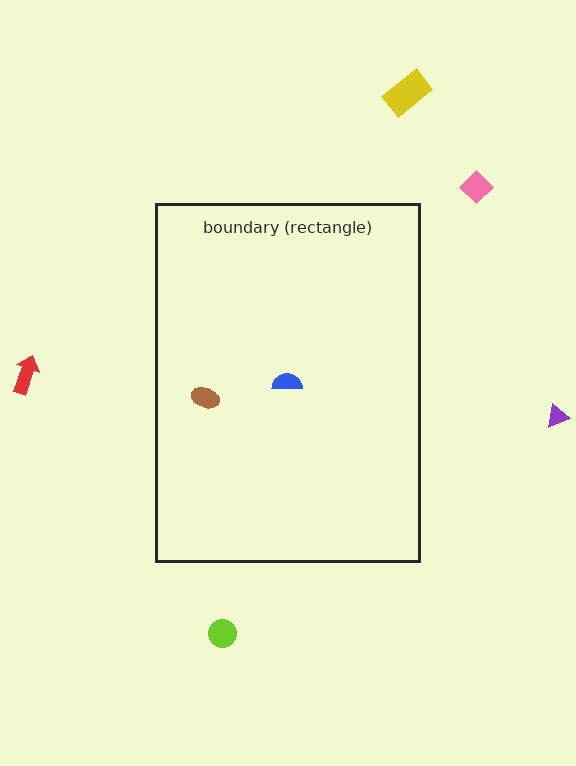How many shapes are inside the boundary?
2 inside, 5 outside.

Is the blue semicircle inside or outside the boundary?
Inside.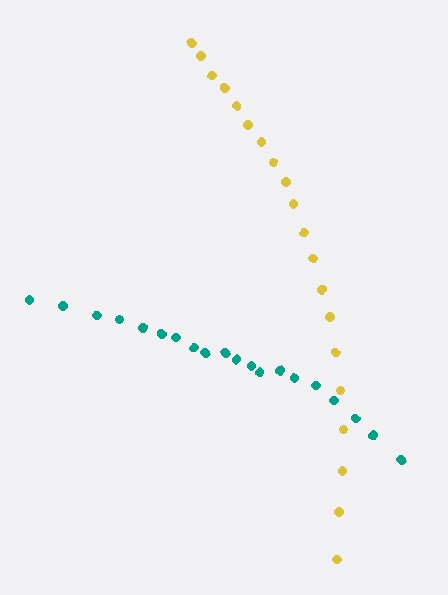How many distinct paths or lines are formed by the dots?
There are 2 distinct paths.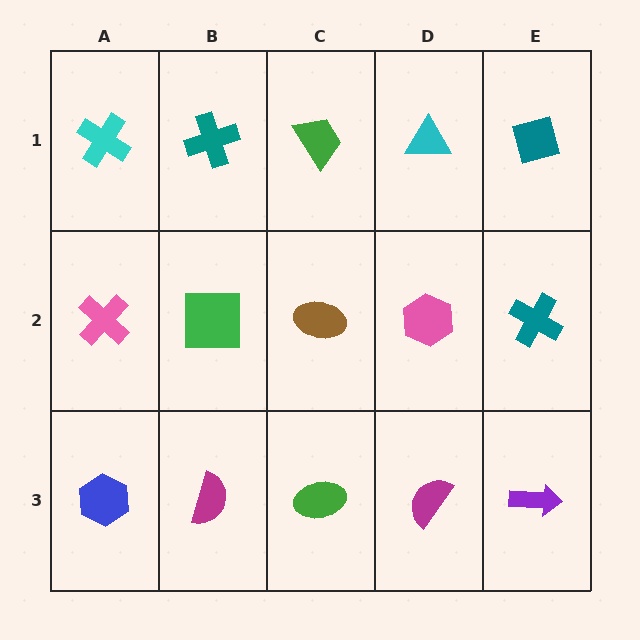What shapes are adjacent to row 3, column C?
A brown ellipse (row 2, column C), a magenta semicircle (row 3, column B), a magenta semicircle (row 3, column D).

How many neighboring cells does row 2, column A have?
3.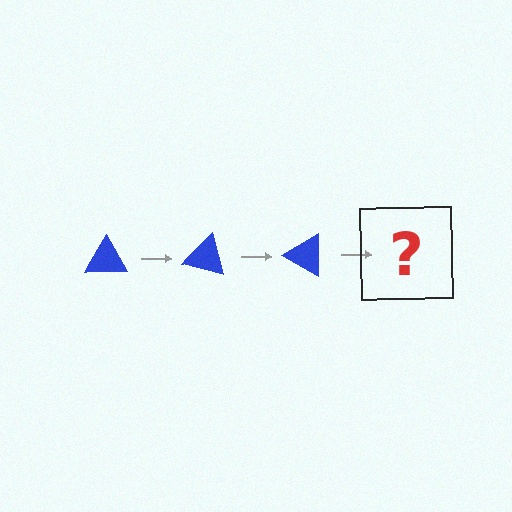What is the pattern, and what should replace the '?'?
The pattern is that the triangle rotates 15 degrees each step. The '?' should be a blue triangle rotated 45 degrees.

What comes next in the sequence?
The next element should be a blue triangle rotated 45 degrees.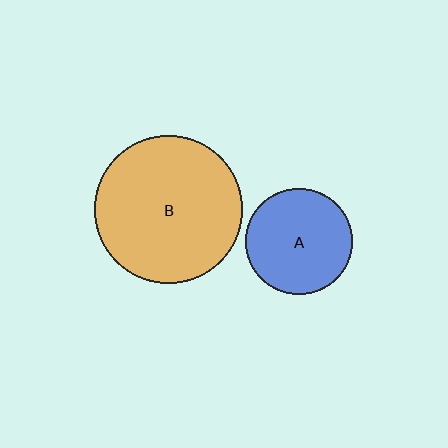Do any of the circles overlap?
No, none of the circles overlap.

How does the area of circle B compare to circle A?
Approximately 1.9 times.